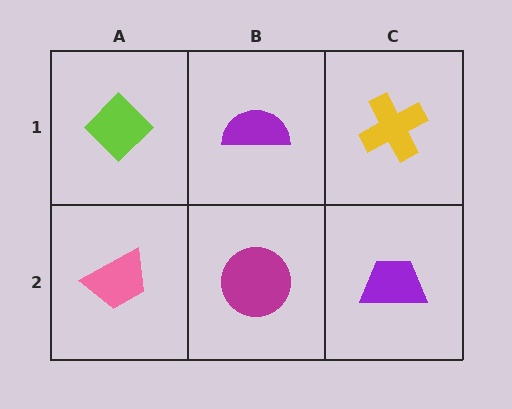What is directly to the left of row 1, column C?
A purple semicircle.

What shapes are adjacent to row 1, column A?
A pink trapezoid (row 2, column A), a purple semicircle (row 1, column B).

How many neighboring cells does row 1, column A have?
2.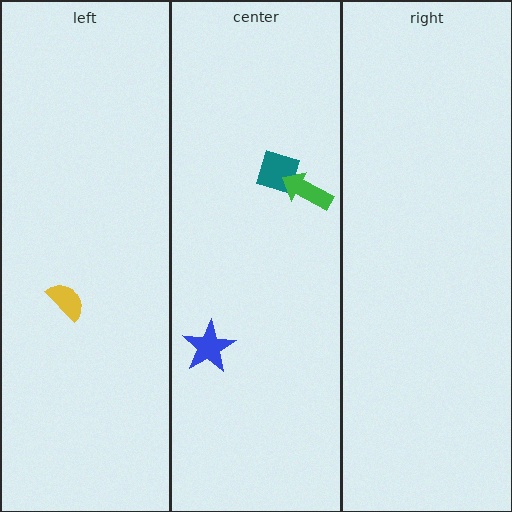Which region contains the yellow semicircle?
The left region.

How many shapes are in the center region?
3.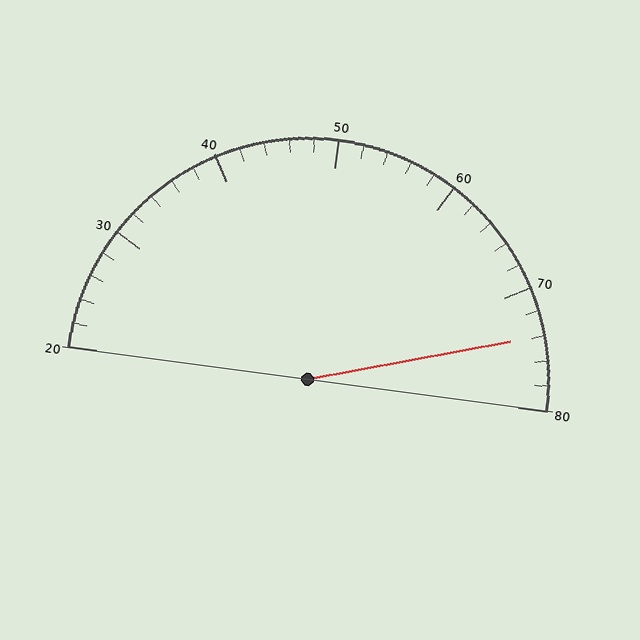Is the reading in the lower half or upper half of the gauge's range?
The reading is in the upper half of the range (20 to 80).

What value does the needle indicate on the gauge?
The needle indicates approximately 74.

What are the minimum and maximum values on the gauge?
The gauge ranges from 20 to 80.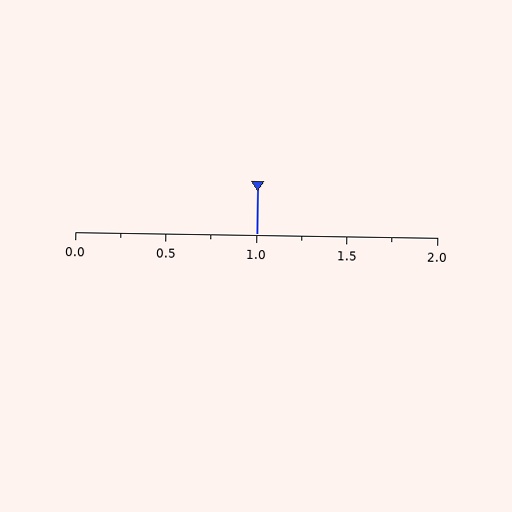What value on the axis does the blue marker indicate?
The marker indicates approximately 1.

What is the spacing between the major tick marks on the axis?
The major ticks are spaced 0.5 apart.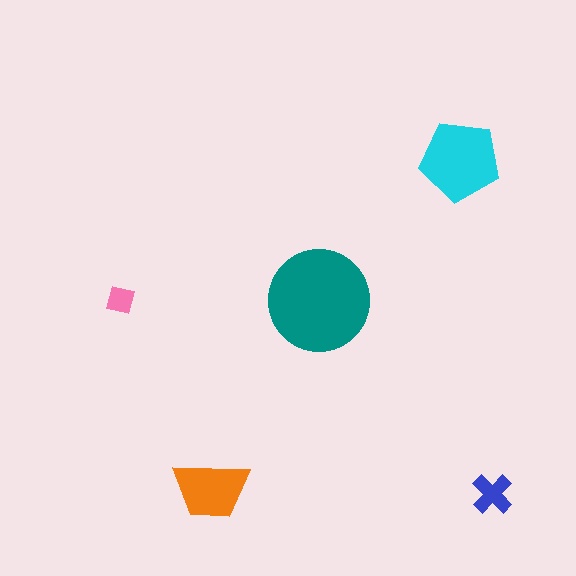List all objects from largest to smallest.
The teal circle, the cyan pentagon, the orange trapezoid, the blue cross, the pink square.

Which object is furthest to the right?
The blue cross is rightmost.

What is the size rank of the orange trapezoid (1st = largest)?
3rd.